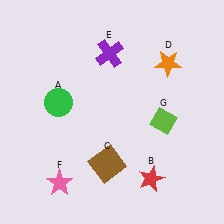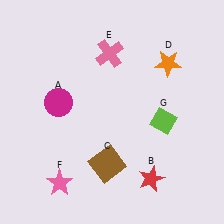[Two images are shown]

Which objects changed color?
A changed from green to magenta. E changed from purple to pink.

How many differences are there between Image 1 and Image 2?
There are 2 differences between the two images.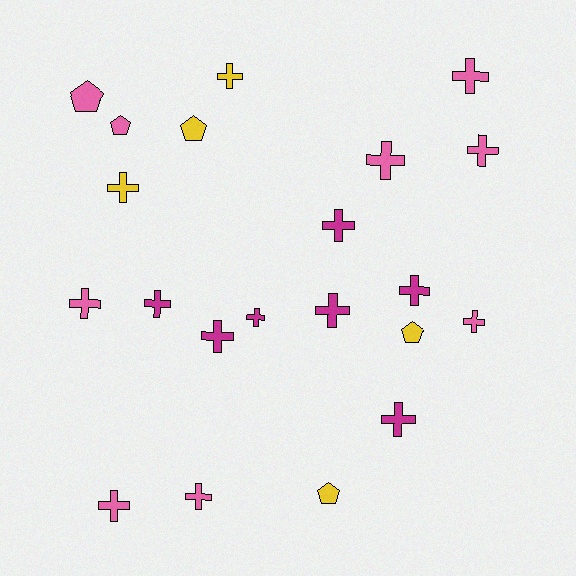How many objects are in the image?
There are 21 objects.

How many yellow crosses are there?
There are 2 yellow crosses.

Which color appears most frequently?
Pink, with 9 objects.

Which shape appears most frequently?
Cross, with 16 objects.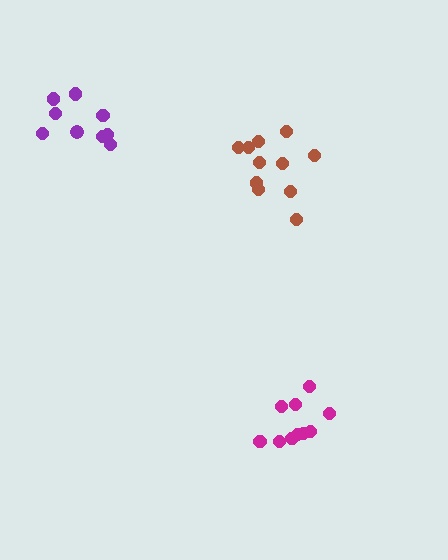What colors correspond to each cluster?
The clusters are colored: magenta, purple, brown.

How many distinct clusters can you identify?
There are 3 distinct clusters.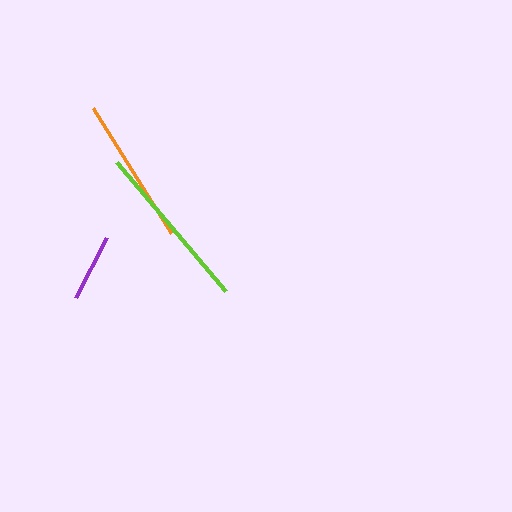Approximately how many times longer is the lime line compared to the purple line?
The lime line is approximately 2.5 times the length of the purple line.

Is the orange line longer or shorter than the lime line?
The lime line is longer than the orange line.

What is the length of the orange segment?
The orange segment is approximately 147 pixels long.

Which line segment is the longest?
The lime line is the longest at approximately 168 pixels.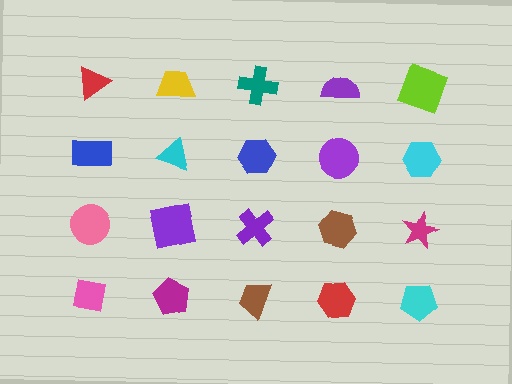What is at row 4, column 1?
A pink square.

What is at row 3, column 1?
A pink circle.